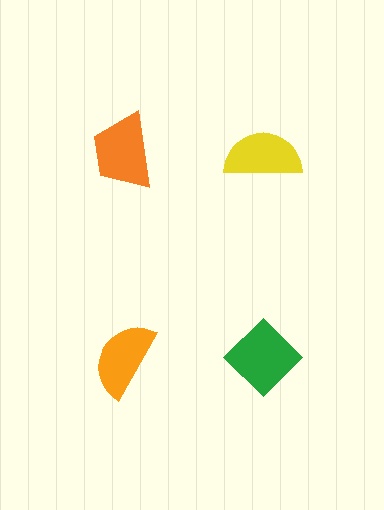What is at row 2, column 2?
A green diamond.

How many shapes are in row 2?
2 shapes.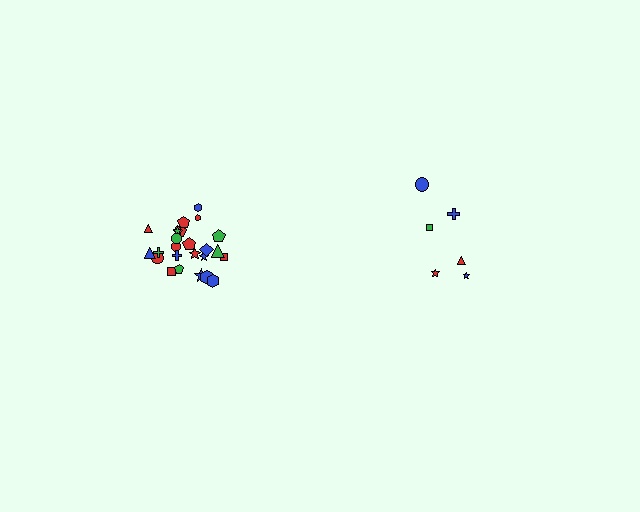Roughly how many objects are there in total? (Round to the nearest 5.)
Roughly 30 objects in total.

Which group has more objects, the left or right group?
The left group.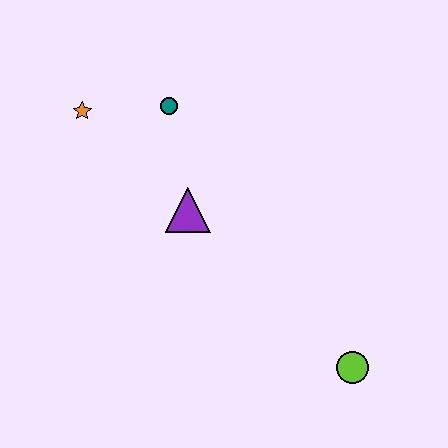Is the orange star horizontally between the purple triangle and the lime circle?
No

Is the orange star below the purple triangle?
No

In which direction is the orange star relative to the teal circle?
The orange star is to the left of the teal circle.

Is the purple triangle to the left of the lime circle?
Yes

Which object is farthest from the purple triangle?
The lime circle is farthest from the purple triangle.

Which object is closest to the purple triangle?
The teal circle is closest to the purple triangle.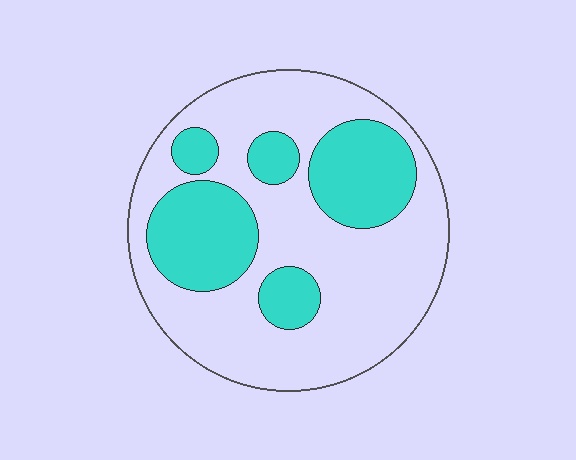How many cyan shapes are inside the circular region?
5.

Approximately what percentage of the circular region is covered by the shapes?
Approximately 30%.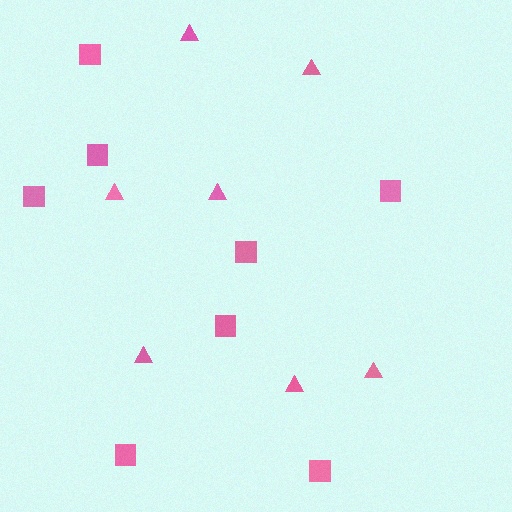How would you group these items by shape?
There are 2 groups: one group of squares (8) and one group of triangles (7).